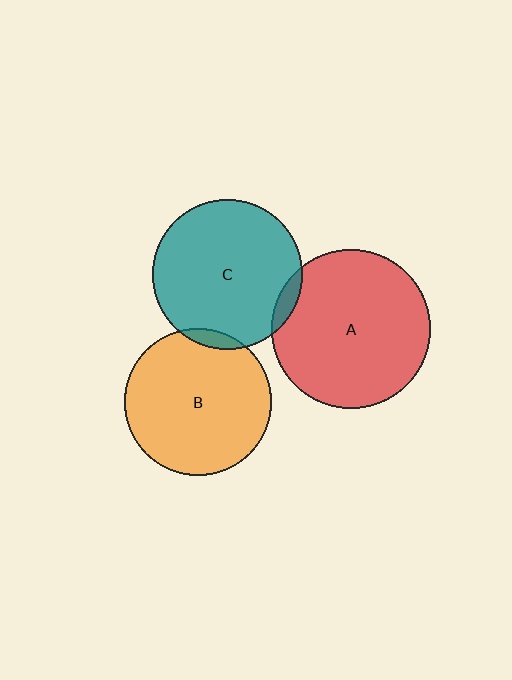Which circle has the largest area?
Circle A (red).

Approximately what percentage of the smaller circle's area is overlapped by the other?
Approximately 5%.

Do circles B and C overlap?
Yes.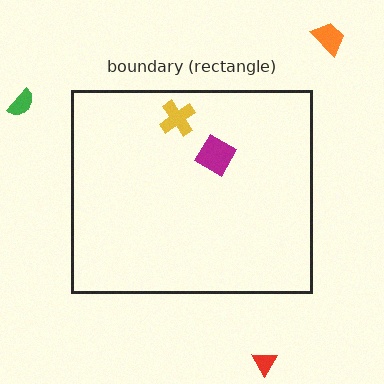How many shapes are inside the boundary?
2 inside, 3 outside.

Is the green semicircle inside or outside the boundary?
Outside.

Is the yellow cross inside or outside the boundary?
Inside.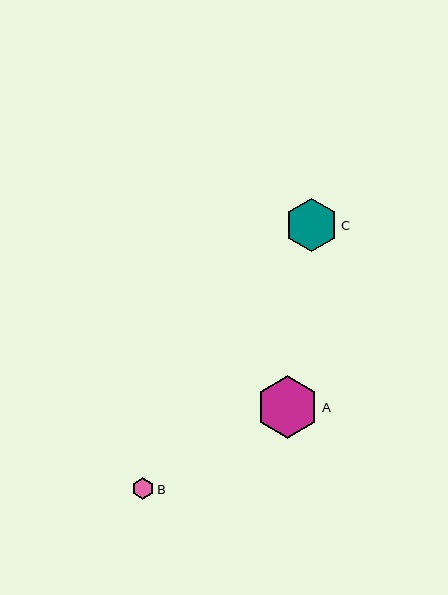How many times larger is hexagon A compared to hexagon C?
Hexagon A is approximately 1.2 times the size of hexagon C.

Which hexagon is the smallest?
Hexagon B is the smallest with a size of approximately 22 pixels.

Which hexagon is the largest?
Hexagon A is the largest with a size of approximately 62 pixels.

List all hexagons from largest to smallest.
From largest to smallest: A, C, B.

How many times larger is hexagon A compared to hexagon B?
Hexagon A is approximately 2.9 times the size of hexagon B.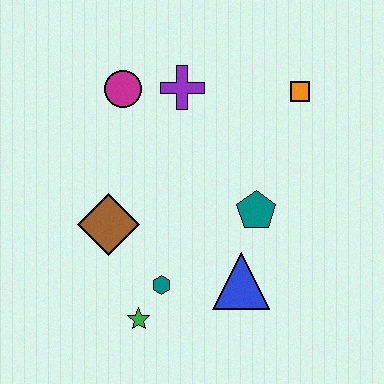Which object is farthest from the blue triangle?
The magenta circle is farthest from the blue triangle.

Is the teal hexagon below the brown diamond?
Yes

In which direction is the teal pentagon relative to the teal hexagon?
The teal pentagon is to the right of the teal hexagon.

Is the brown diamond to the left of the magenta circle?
Yes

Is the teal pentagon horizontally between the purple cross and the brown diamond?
No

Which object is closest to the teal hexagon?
The green star is closest to the teal hexagon.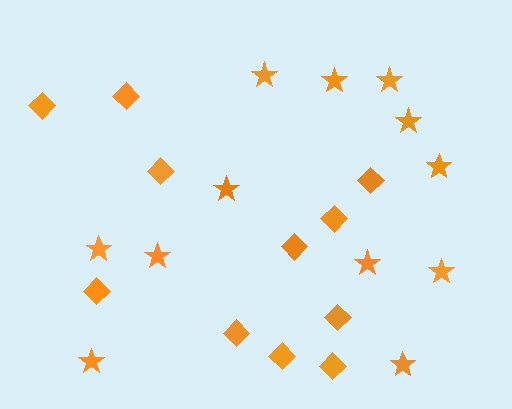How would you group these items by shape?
There are 2 groups: one group of diamonds (11) and one group of stars (12).